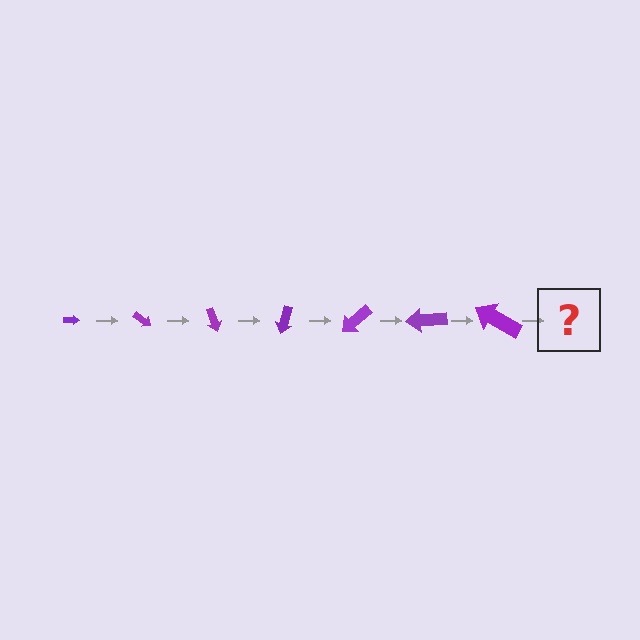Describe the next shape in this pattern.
It should be an arrow, larger than the previous one and rotated 245 degrees from the start.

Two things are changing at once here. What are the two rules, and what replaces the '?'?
The two rules are that the arrow grows larger each step and it rotates 35 degrees each step. The '?' should be an arrow, larger than the previous one and rotated 245 degrees from the start.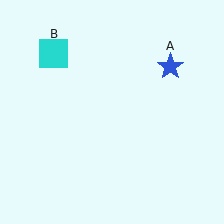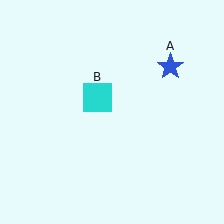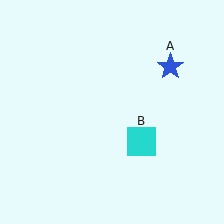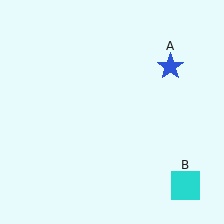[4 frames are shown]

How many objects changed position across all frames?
1 object changed position: cyan square (object B).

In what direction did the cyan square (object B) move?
The cyan square (object B) moved down and to the right.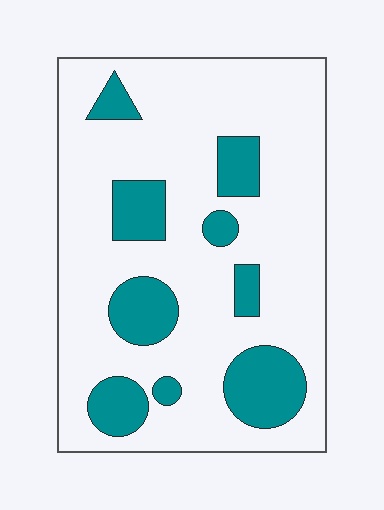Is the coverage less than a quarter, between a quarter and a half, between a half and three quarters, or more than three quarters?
Less than a quarter.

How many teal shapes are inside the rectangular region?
9.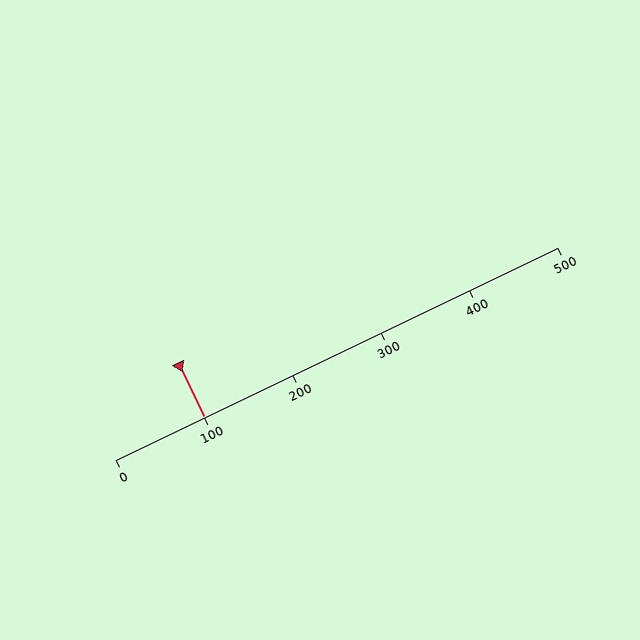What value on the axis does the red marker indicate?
The marker indicates approximately 100.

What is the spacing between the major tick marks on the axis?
The major ticks are spaced 100 apart.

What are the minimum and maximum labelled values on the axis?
The axis runs from 0 to 500.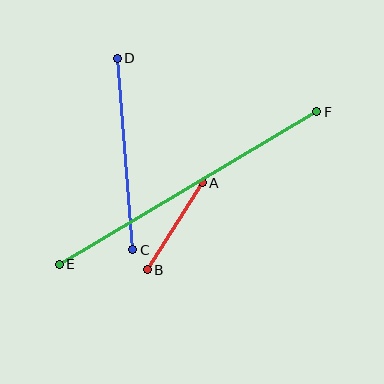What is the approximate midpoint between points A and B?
The midpoint is at approximately (175, 226) pixels.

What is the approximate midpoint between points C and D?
The midpoint is at approximately (125, 154) pixels.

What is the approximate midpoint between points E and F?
The midpoint is at approximately (188, 188) pixels.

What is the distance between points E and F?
The distance is approximately 300 pixels.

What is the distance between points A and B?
The distance is approximately 103 pixels.